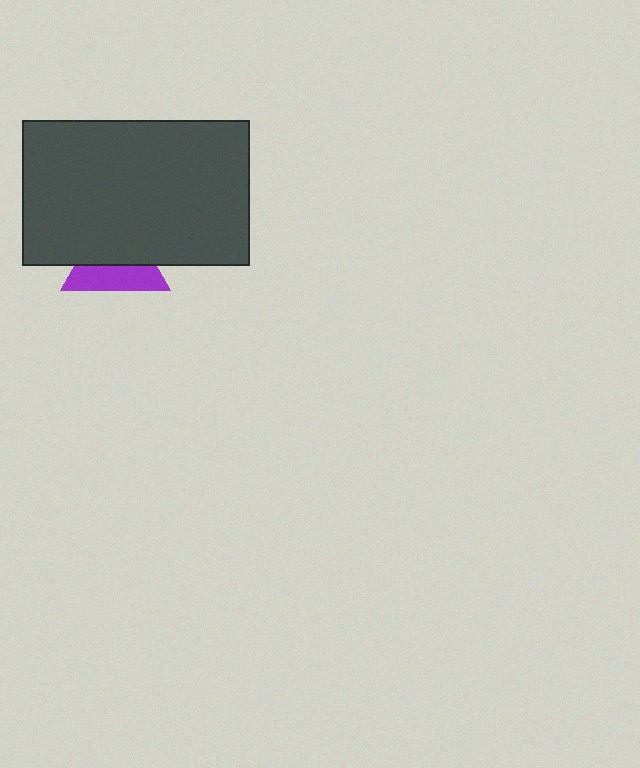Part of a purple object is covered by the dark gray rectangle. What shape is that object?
It is a triangle.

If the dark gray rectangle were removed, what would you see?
You would see the complete purple triangle.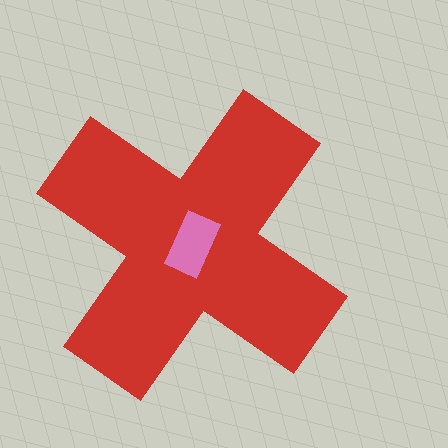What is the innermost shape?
The pink rectangle.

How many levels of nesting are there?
2.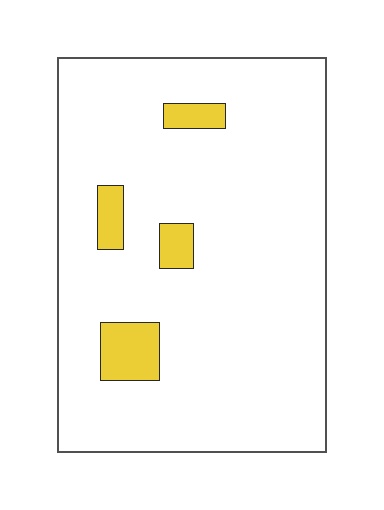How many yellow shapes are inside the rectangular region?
4.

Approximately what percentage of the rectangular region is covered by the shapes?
Approximately 10%.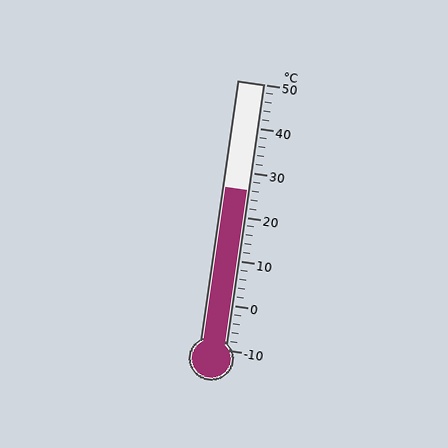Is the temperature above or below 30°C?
The temperature is below 30°C.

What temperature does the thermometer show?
The thermometer shows approximately 26°C.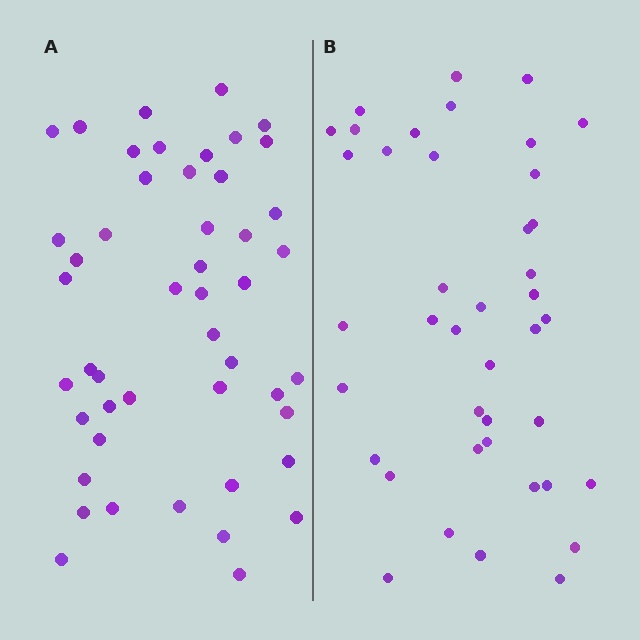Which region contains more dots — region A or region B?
Region A (the left region) has more dots.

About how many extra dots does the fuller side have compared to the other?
Region A has roughly 8 or so more dots than region B.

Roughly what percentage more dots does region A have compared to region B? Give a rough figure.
About 15% more.